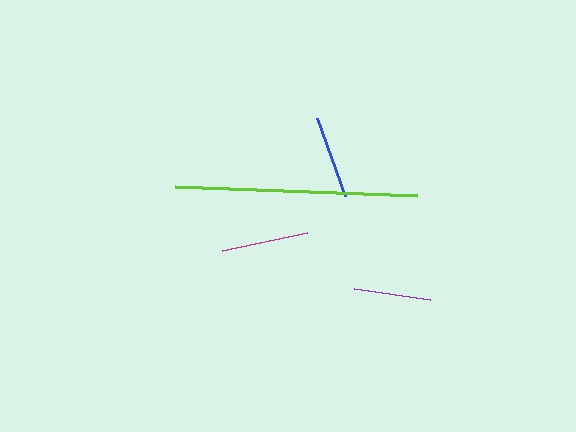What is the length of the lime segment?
The lime segment is approximately 242 pixels long.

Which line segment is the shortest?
The purple line is the shortest at approximately 76 pixels.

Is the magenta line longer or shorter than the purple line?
The magenta line is longer than the purple line.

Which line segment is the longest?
The lime line is the longest at approximately 242 pixels.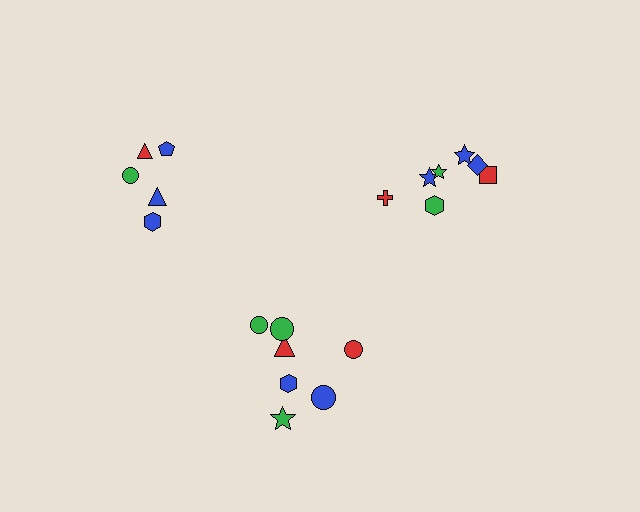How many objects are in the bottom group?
There are 7 objects.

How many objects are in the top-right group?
There are 7 objects.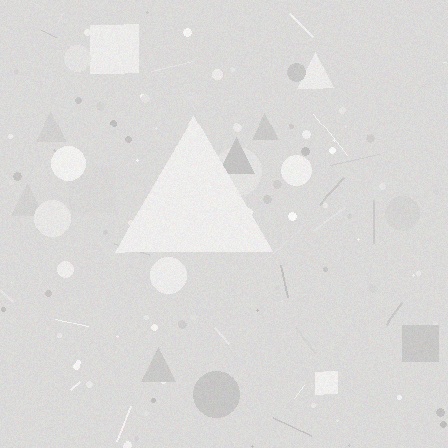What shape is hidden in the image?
A triangle is hidden in the image.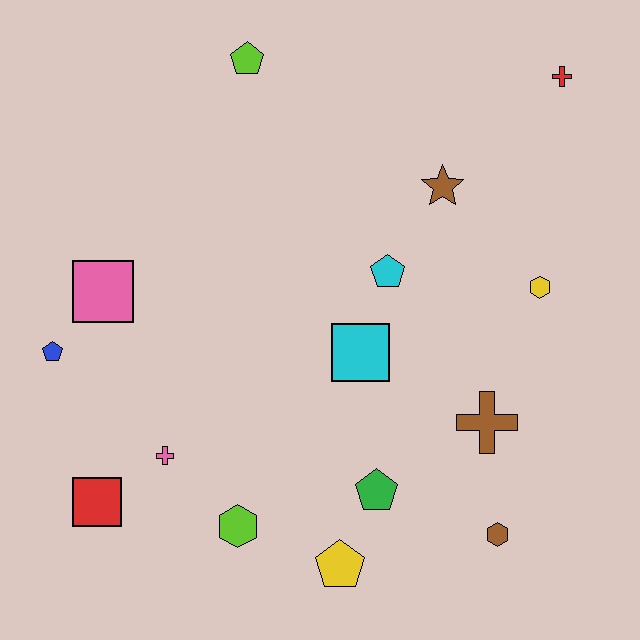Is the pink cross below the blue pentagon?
Yes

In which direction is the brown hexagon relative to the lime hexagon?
The brown hexagon is to the right of the lime hexagon.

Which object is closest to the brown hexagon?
The brown cross is closest to the brown hexagon.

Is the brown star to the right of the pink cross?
Yes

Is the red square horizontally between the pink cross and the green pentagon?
No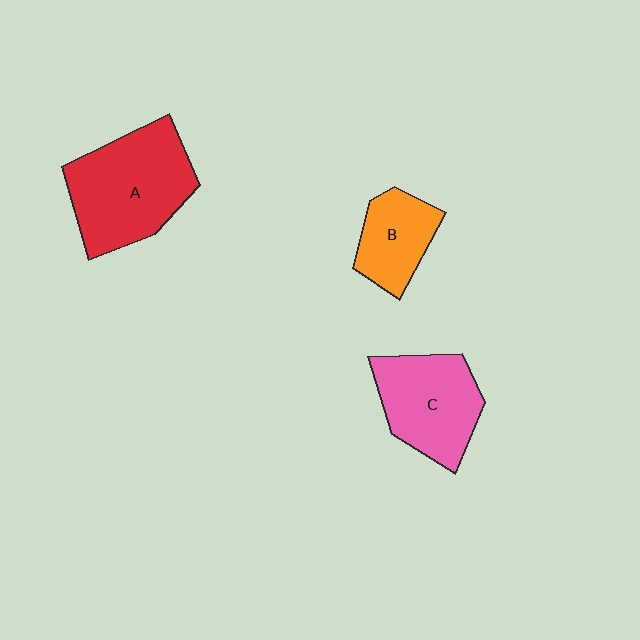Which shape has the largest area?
Shape A (red).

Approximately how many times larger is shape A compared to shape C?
Approximately 1.3 times.